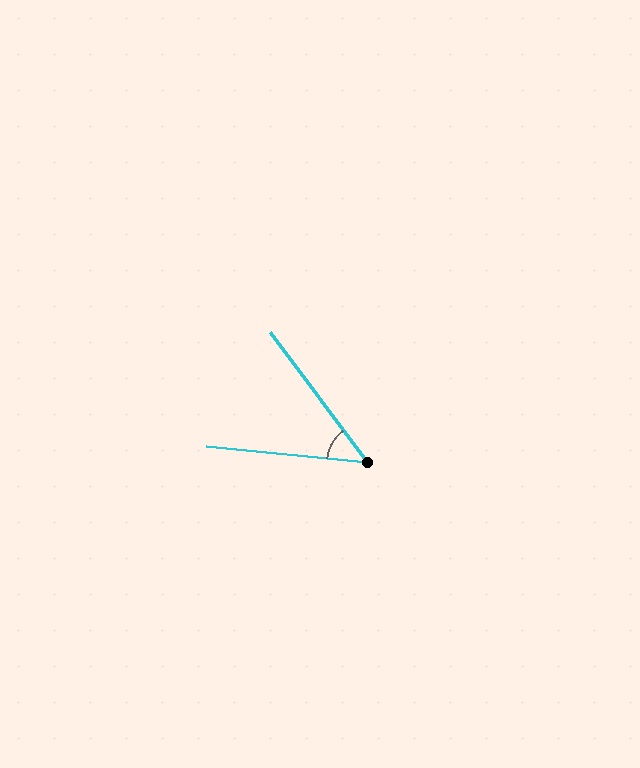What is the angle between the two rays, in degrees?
Approximately 48 degrees.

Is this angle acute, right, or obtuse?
It is acute.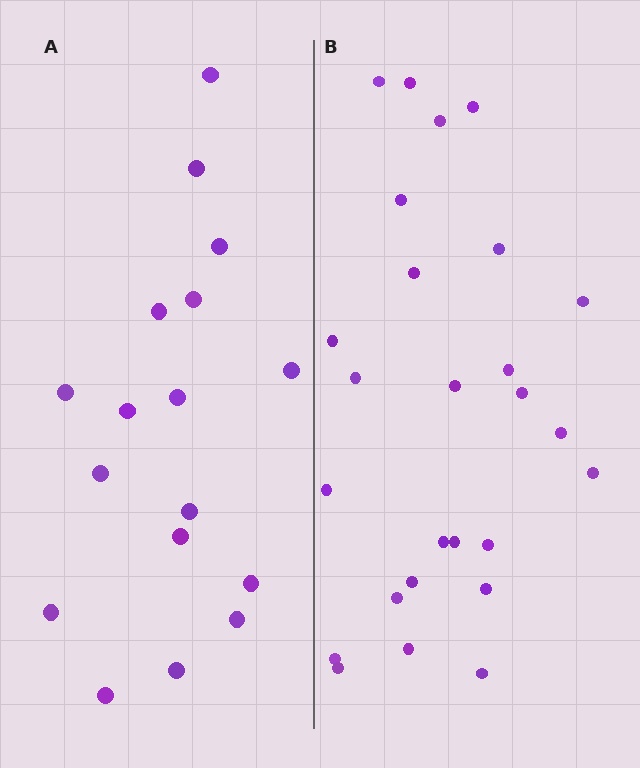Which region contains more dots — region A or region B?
Region B (the right region) has more dots.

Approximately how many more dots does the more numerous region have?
Region B has roughly 8 or so more dots than region A.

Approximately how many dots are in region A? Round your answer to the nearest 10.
About 20 dots. (The exact count is 17, which rounds to 20.)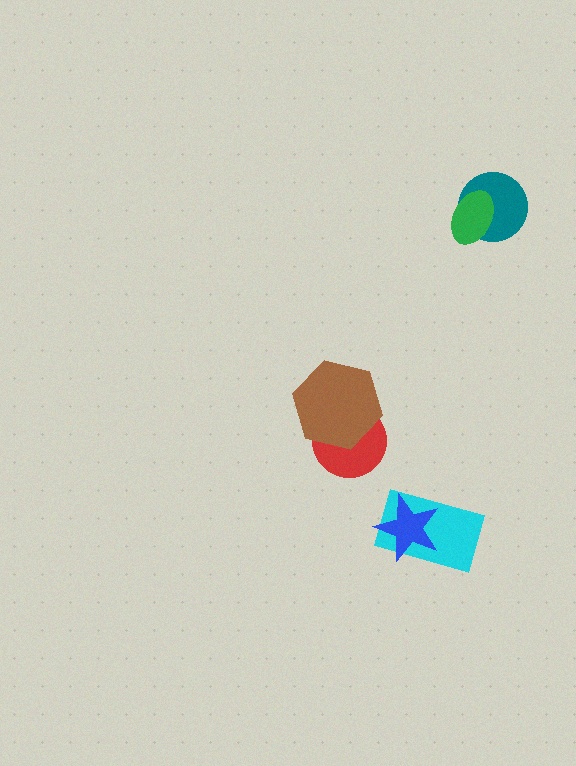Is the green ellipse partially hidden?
No, no other shape covers it.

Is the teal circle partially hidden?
Yes, it is partially covered by another shape.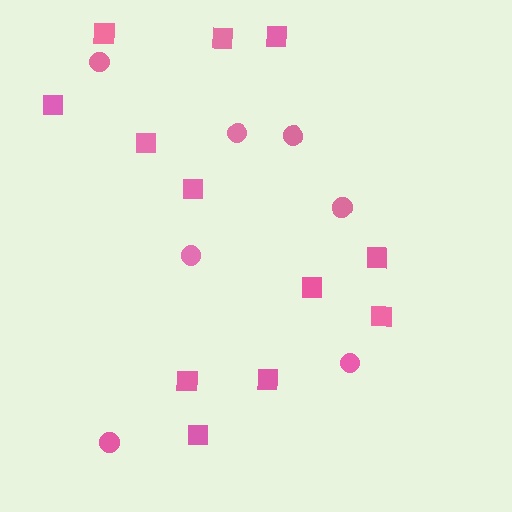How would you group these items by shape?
There are 2 groups: one group of squares (12) and one group of circles (7).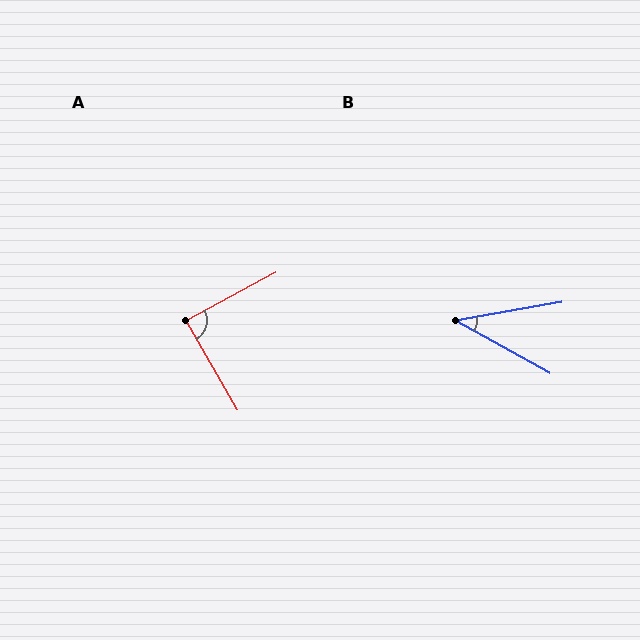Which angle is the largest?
A, at approximately 88 degrees.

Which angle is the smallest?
B, at approximately 39 degrees.